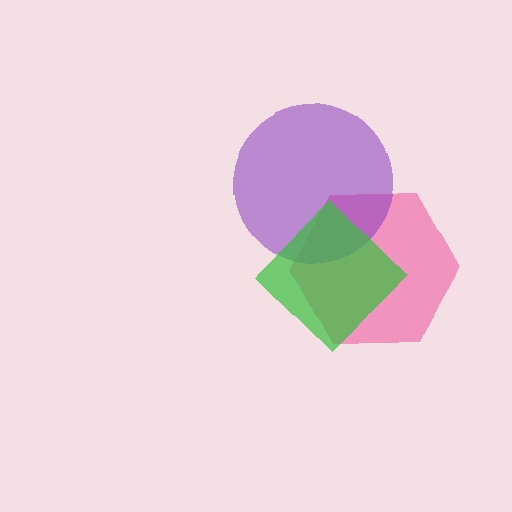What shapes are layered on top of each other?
The layered shapes are: a pink hexagon, a purple circle, a green diamond.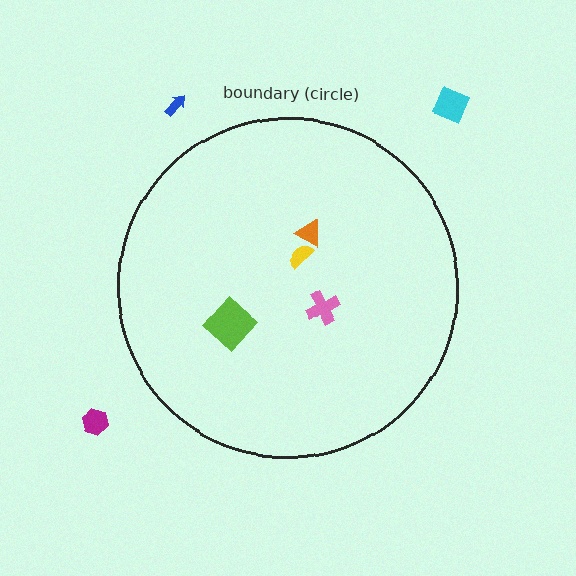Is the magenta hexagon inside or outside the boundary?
Outside.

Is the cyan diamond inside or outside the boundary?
Outside.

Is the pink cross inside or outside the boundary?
Inside.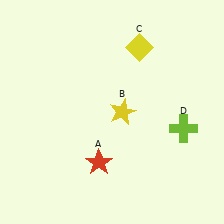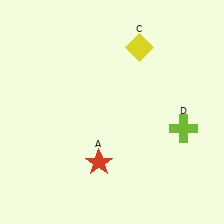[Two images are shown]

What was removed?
The yellow star (B) was removed in Image 2.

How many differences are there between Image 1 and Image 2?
There is 1 difference between the two images.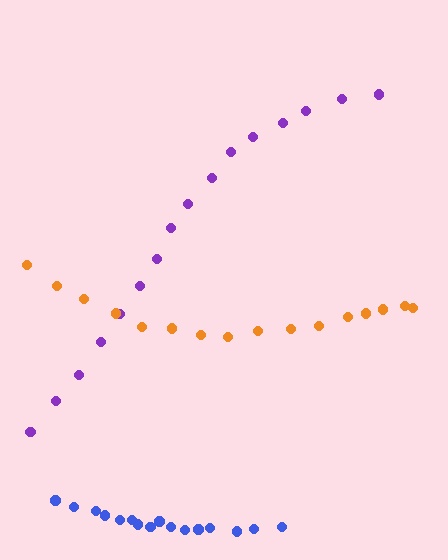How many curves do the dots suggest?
There are 3 distinct paths.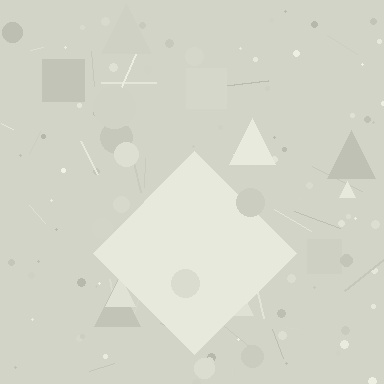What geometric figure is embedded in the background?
A diamond is embedded in the background.